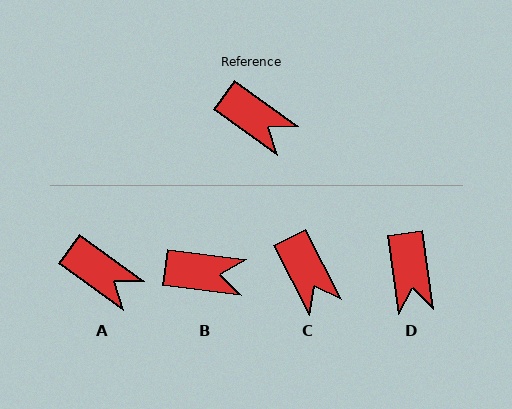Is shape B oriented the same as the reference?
No, it is off by about 28 degrees.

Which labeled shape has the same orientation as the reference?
A.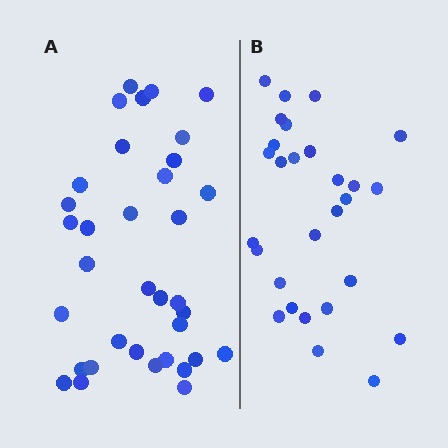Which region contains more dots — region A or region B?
Region A (the left region) has more dots.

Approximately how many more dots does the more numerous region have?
Region A has roughly 8 or so more dots than region B.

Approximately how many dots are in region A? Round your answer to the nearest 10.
About 40 dots. (The exact count is 35, which rounds to 40.)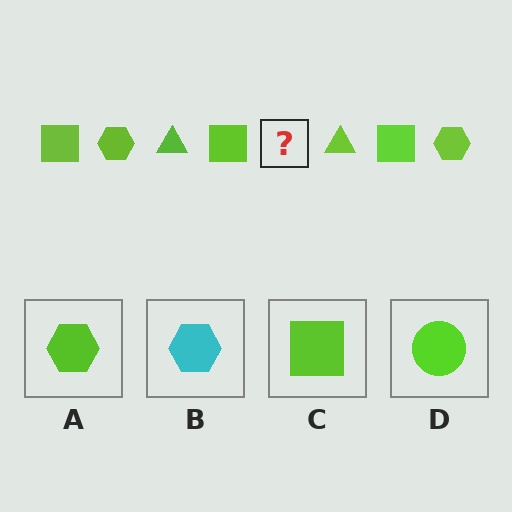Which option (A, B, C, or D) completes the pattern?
A.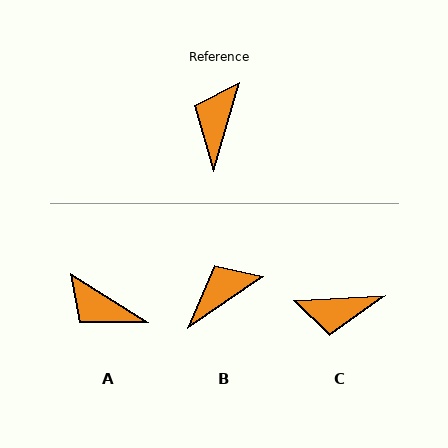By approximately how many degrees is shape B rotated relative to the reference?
Approximately 39 degrees clockwise.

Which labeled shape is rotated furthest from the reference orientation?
C, about 109 degrees away.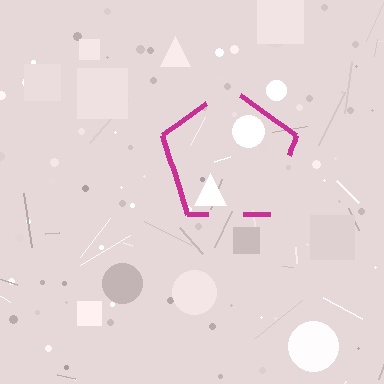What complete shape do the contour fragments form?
The contour fragments form a pentagon.